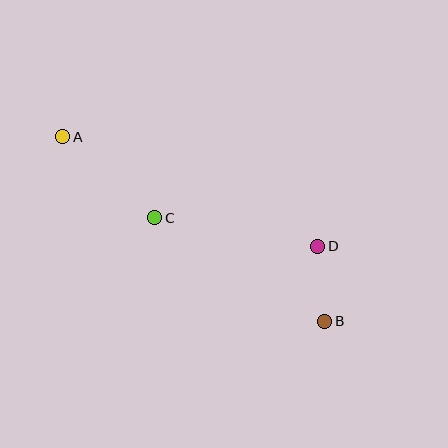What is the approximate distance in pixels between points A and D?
The distance between A and D is approximately 278 pixels.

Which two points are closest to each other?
Points B and D are closest to each other.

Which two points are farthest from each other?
Points A and B are farthest from each other.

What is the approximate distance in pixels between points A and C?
The distance between A and C is approximately 122 pixels.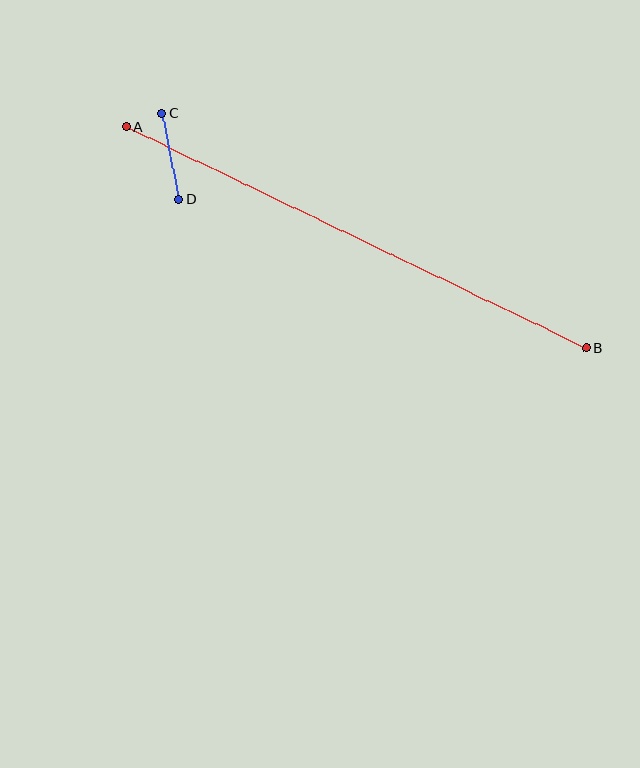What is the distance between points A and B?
The distance is approximately 511 pixels.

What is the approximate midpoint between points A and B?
The midpoint is at approximately (356, 237) pixels.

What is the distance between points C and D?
The distance is approximately 88 pixels.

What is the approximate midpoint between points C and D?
The midpoint is at approximately (171, 156) pixels.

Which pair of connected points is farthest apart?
Points A and B are farthest apart.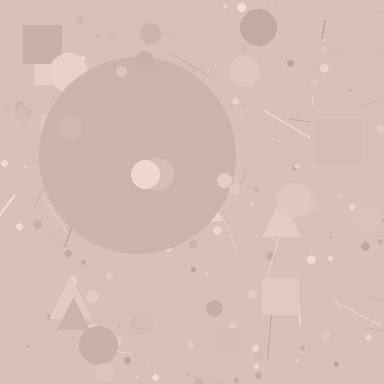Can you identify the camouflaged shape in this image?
The camouflaged shape is a circle.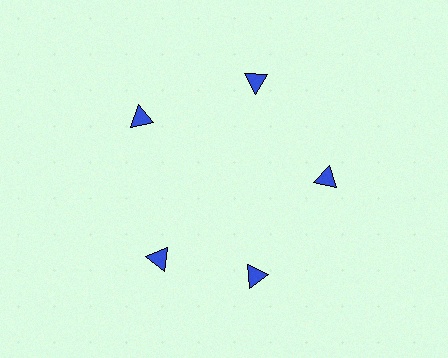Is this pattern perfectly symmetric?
No. The 5 blue triangles are arranged in a ring, but one element near the 8 o'clock position is rotated out of alignment along the ring, breaking the 5-fold rotational symmetry.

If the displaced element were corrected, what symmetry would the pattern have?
It would have 5-fold rotational symmetry — the pattern would map onto itself every 72 degrees.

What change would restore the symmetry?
The symmetry would be restored by rotating it back into even spacing with its neighbors so that all 5 triangles sit at equal angles and equal distance from the center.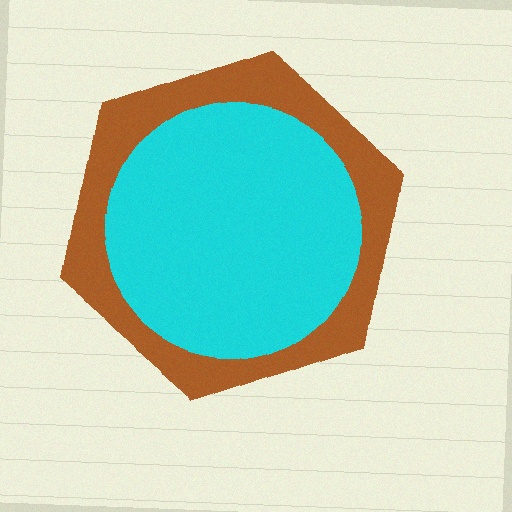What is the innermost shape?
The cyan circle.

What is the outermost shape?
The brown hexagon.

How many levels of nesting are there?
2.